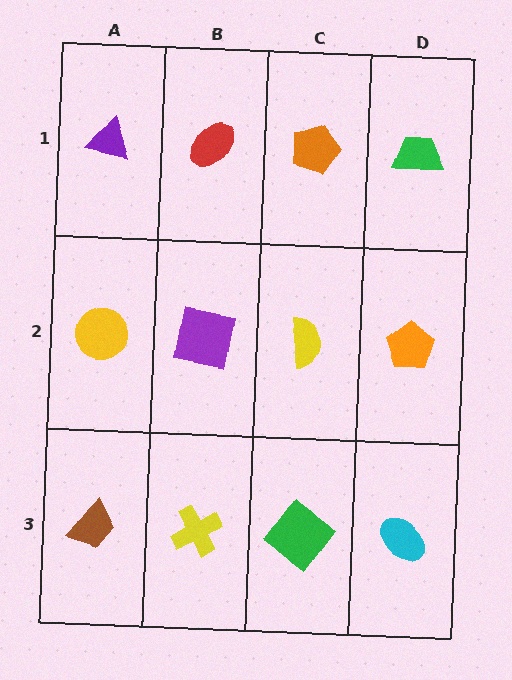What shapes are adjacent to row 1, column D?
An orange pentagon (row 2, column D), an orange pentagon (row 1, column C).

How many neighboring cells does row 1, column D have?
2.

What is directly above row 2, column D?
A green trapezoid.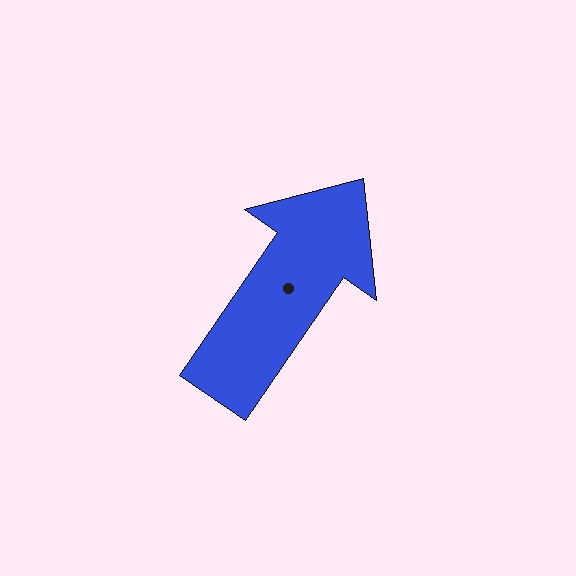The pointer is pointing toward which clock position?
Roughly 1 o'clock.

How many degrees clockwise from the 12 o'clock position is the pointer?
Approximately 34 degrees.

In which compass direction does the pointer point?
Northeast.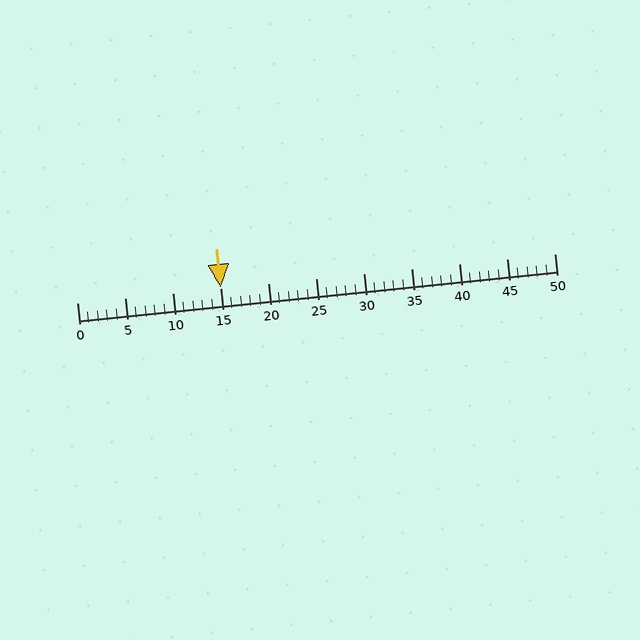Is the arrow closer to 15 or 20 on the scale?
The arrow is closer to 15.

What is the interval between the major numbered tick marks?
The major tick marks are spaced 5 units apart.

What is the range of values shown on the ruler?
The ruler shows values from 0 to 50.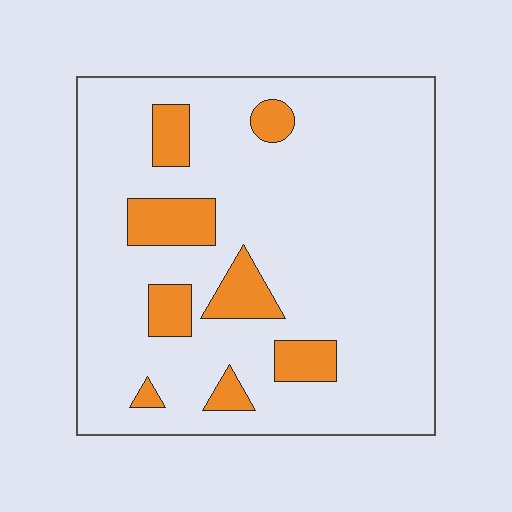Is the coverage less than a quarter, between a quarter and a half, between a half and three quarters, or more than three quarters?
Less than a quarter.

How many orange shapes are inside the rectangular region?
8.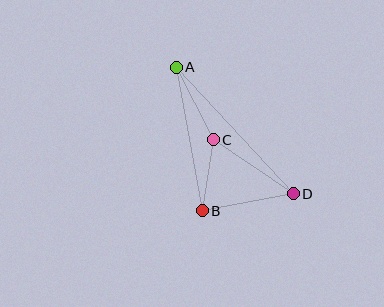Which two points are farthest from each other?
Points A and D are farthest from each other.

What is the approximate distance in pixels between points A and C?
The distance between A and C is approximately 81 pixels.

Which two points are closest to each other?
Points B and C are closest to each other.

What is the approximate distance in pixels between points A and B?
The distance between A and B is approximately 146 pixels.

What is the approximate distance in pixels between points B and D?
The distance between B and D is approximately 93 pixels.